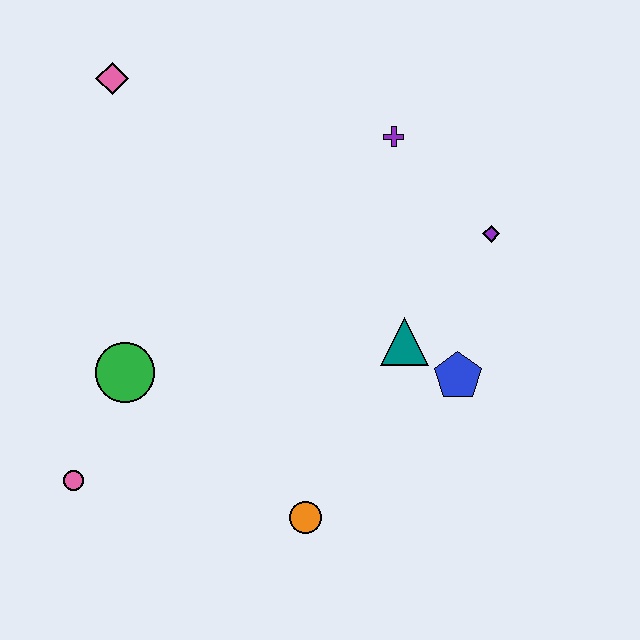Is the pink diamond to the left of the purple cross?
Yes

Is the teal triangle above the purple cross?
No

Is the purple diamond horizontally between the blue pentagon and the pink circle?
No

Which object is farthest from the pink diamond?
The orange circle is farthest from the pink diamond.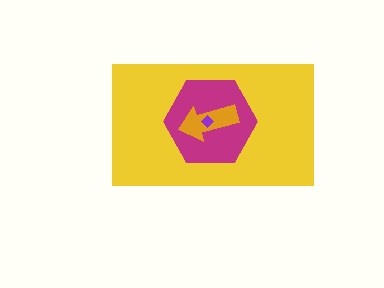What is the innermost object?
The purple diamond.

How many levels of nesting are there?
4.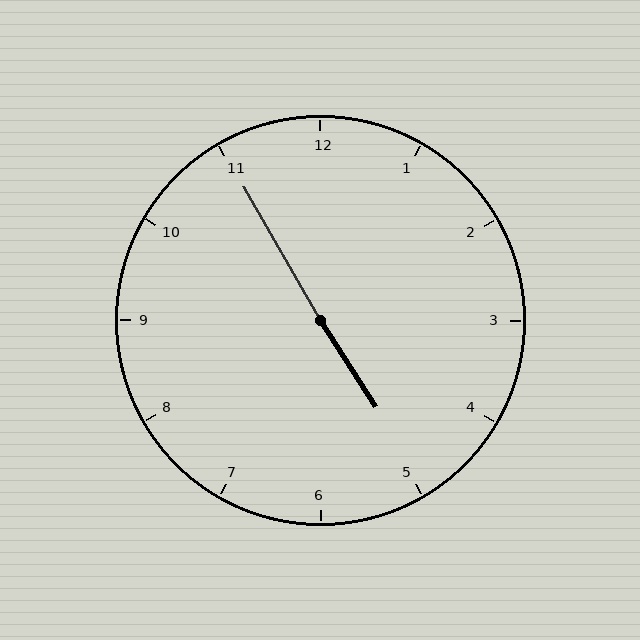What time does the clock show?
4:55.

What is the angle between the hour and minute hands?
Approximately 178 degrees.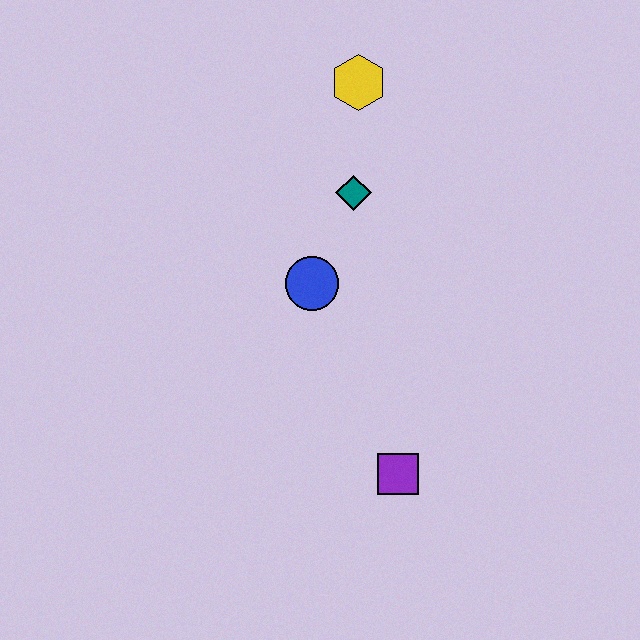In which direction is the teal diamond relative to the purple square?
The teal diamond is above the purple square.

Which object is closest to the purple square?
The blue circle is closest to the purple square.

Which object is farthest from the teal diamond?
The purple square is farthest from the teal diamond.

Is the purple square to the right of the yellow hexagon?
Yes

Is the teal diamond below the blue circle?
No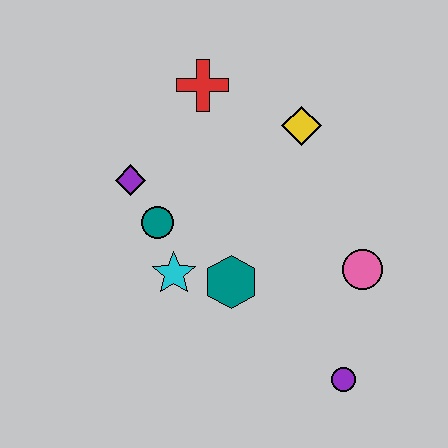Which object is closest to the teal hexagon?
The cyan star is closest to the teal hexagon.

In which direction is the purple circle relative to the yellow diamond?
The purple circle is below the yellow diamond.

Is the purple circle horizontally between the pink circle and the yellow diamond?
Yes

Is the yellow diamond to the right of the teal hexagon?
Yes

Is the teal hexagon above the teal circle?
No